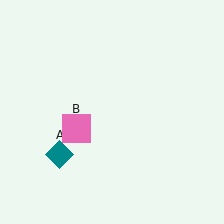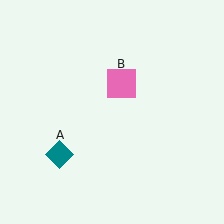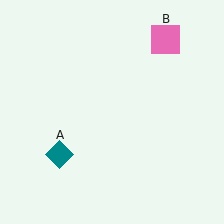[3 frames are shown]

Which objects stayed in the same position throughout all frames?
Teal diamond (object A) remained stationary.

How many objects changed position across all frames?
1 object changed position: pink square (object B).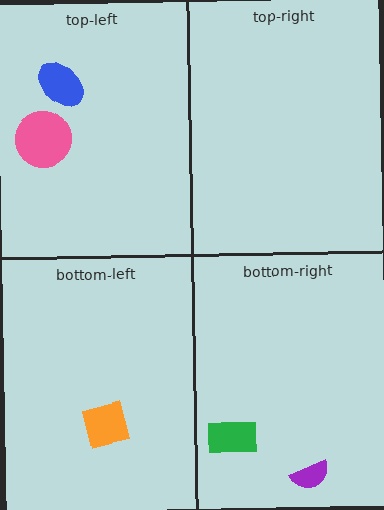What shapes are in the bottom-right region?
The green rectangle, the purple semicircle.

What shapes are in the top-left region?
The blue ellipse, the pink circle.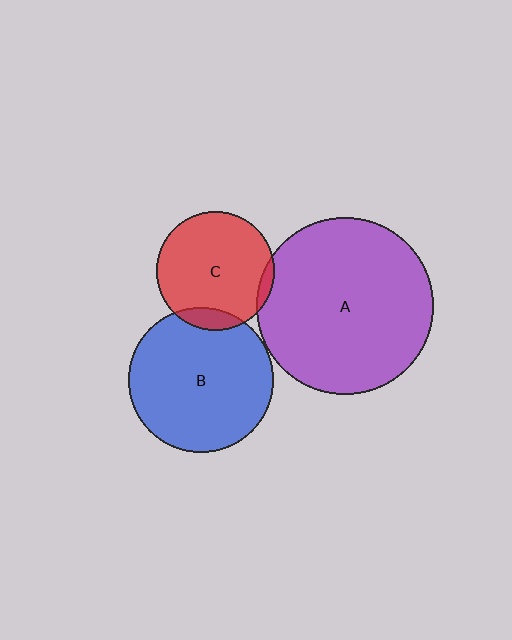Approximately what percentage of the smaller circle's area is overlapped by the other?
Approximately 10%.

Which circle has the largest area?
Circle A (purple).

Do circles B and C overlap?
Yes.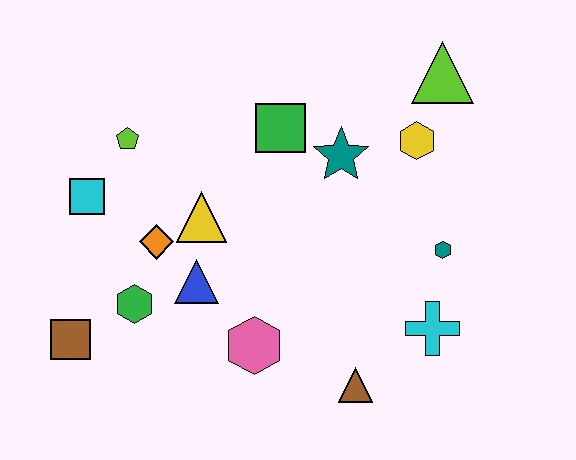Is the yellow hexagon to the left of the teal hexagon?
Yes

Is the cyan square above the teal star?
No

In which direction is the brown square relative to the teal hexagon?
The brown square is to the left of the teal hexagon.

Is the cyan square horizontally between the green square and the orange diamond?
No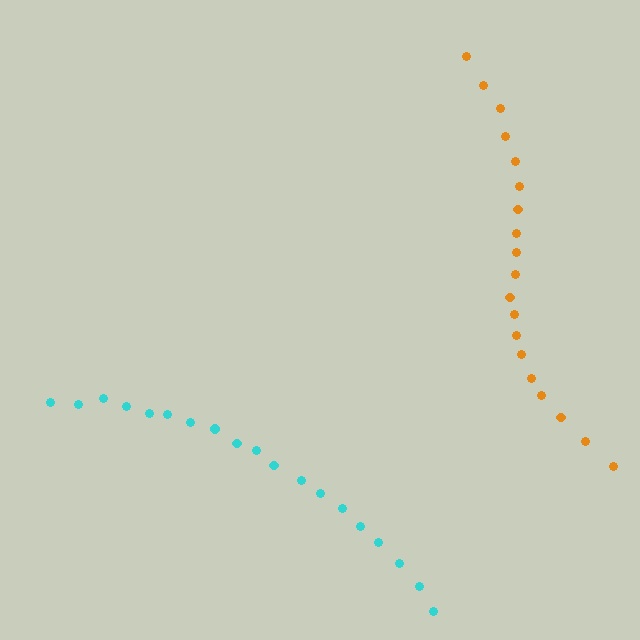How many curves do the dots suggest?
There are 2 distinct paths.